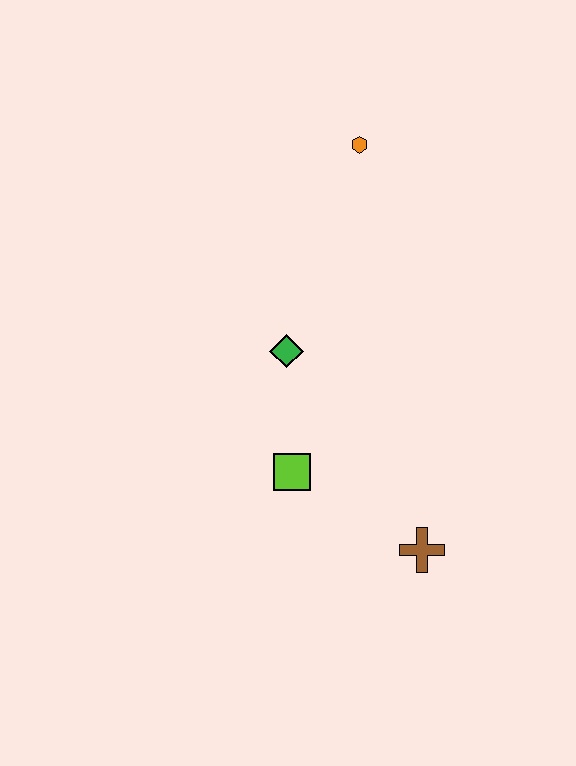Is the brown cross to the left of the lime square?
No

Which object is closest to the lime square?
The green diamond is closest to the lime square.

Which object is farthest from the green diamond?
The brown cross is farthest from the green diamond.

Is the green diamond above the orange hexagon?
No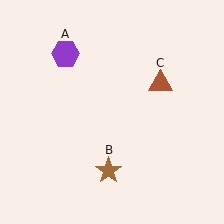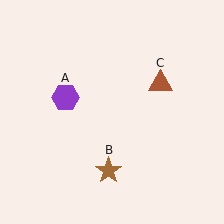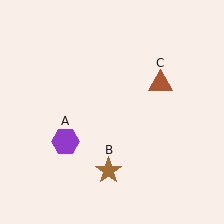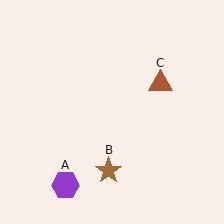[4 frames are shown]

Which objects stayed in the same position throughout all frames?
Brown star (object B) and brown triangle (object C) remained stationary.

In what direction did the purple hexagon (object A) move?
The purple hexagon (object A) moved down.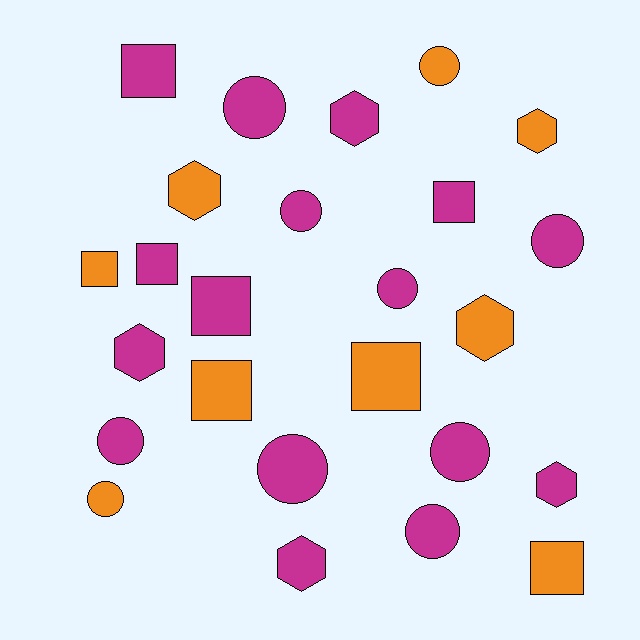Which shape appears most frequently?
Circle, with 10 objects.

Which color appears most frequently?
Magenta, with 16 objects.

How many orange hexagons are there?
There are 3 orange hexagons.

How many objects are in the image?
There are 25 objects.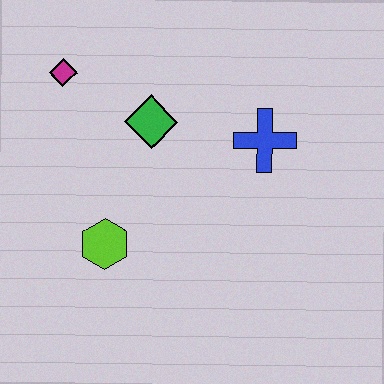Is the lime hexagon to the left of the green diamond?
Yes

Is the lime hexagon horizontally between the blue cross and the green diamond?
No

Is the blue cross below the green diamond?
Yes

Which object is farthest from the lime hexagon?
The blue cross is farthest from the lime hexagon.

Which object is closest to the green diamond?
The magenta diamond is closest to the green diamond.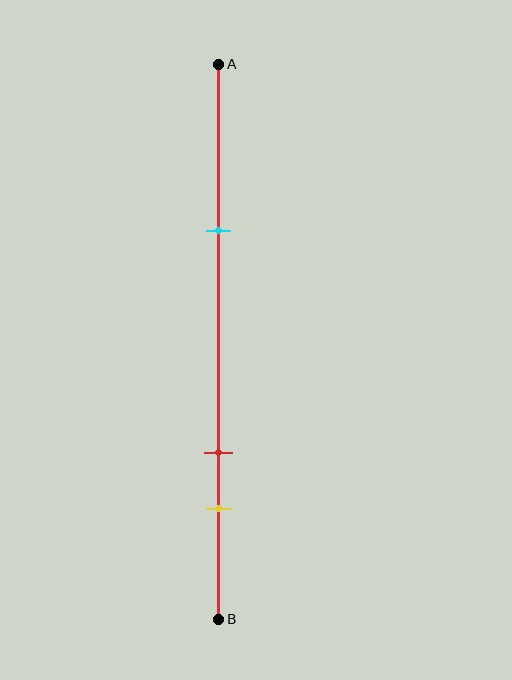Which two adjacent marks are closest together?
The red and yellow marks are the closest adjacent pair.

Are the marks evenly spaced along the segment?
No, the marks are not evenly spaced.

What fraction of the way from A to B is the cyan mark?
The cyan mark is approximately 30% (0.3) of the way from A to B.